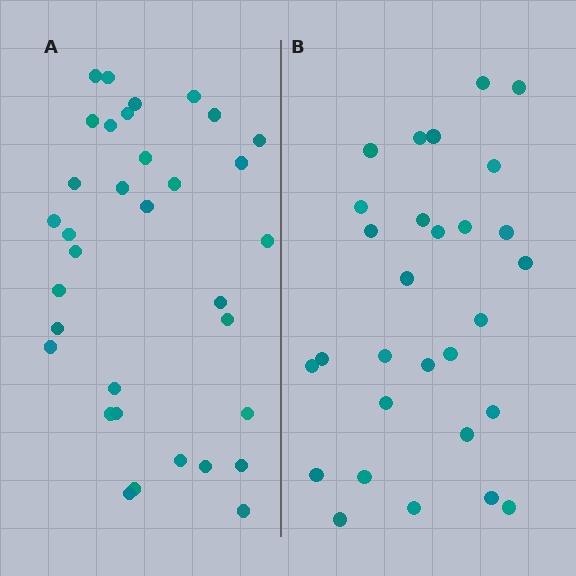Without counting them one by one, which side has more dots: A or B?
Region A (the left region) has more dots.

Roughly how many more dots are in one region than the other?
Region A has about 5 more dots than region B.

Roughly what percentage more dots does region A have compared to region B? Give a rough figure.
About 15% more.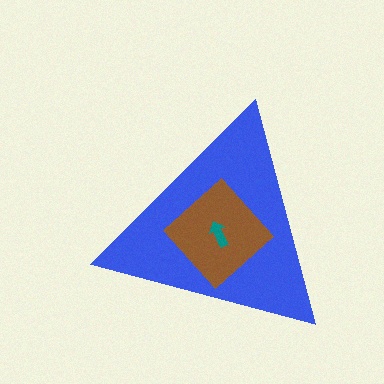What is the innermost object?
The teal arrow.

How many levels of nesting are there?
3.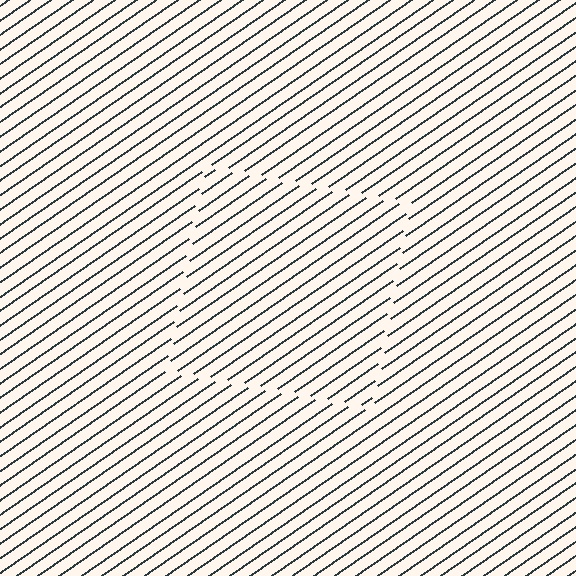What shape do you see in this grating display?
An illusory square. The interior of the shape contains the same grating, shifted by half a period — the contour is defined by the phase discontinuity where line-ends from the inner and outer gratings abut.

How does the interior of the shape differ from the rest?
The interior of the shape contains the same grating, shifted by half a period — the contour is defined by the phase discontinuity where line-ends from the inner and outer gratings abut.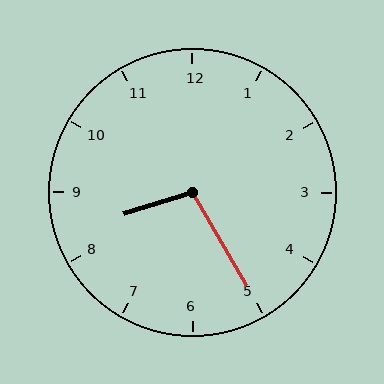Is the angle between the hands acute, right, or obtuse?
It is obtuse.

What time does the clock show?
8:25.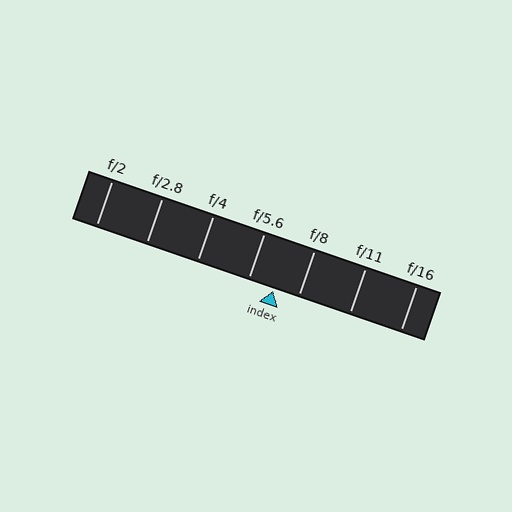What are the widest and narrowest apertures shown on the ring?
The widest aperture shown is f/2 and the narrowest is f/16.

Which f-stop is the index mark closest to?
The index mark is closest to f/8.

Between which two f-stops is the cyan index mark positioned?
The index mark is between f/5.6 and f/8.